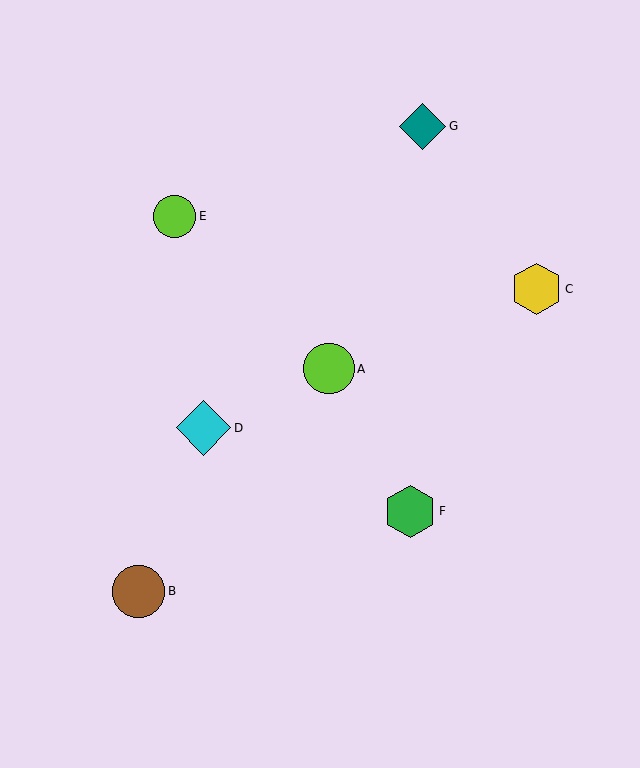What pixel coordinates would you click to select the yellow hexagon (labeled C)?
Click at (536, 289) to select the yellow hexagon C.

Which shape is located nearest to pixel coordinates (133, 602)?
The brown circle (labeled B) at (139, 591) is nearest to that location.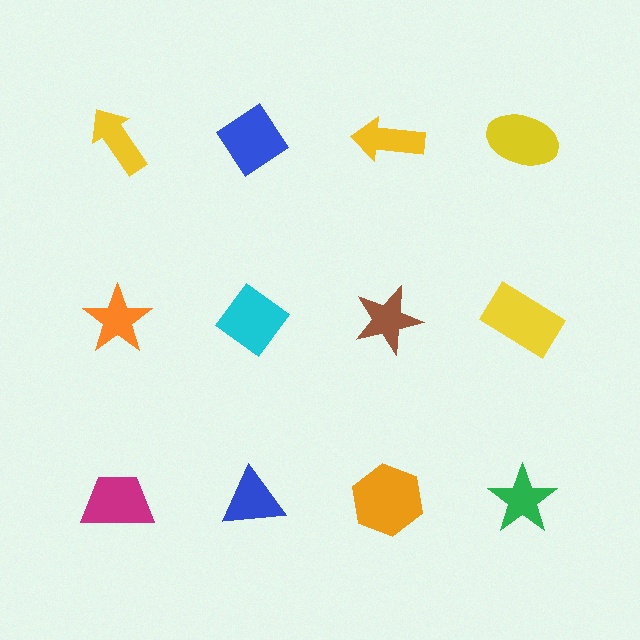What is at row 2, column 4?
A yellow rectangle.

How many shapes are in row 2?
4 shapes.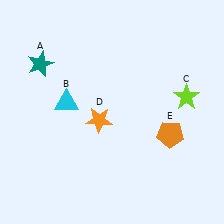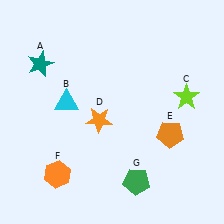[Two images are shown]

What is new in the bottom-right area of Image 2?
A green pentagon (G) was added in the bottom-right area of Image 2.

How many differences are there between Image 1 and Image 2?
There are 2 differences between the two images.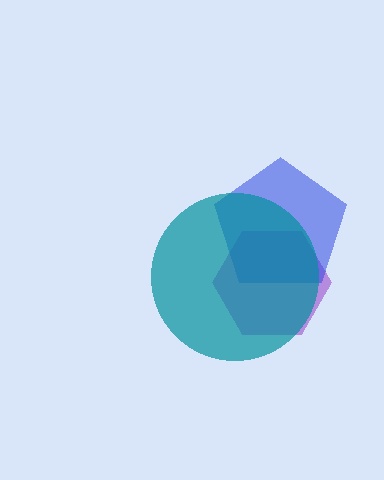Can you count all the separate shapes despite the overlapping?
Yes, there are 3 separate shapes.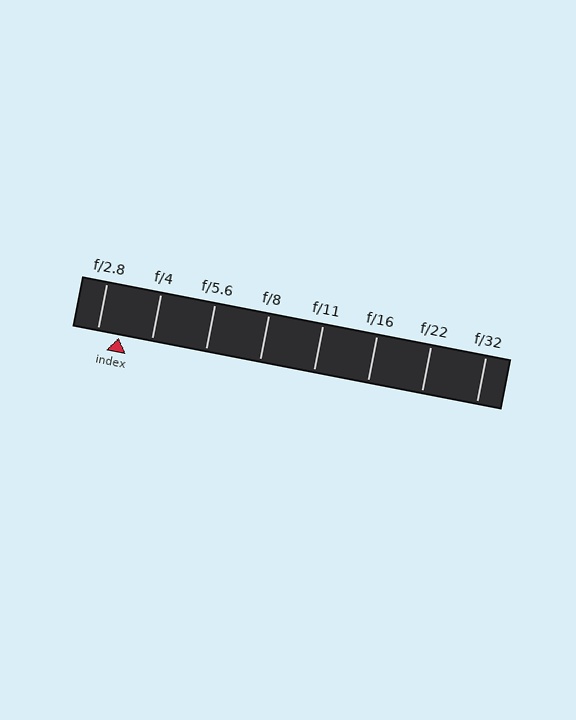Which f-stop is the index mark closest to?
The index mark is closest to f/2.8.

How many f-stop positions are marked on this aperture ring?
There are 8 f-stop positions marked.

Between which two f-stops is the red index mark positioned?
The index mark is between f/2.8 and f/4.